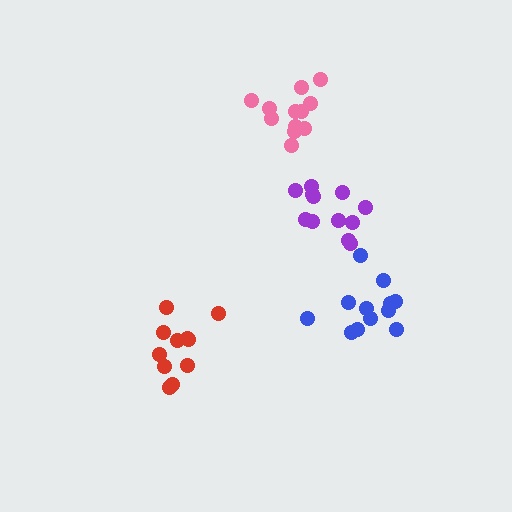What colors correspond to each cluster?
The clusters are colored: purple, red, blue, pink.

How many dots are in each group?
Group 1: 12 dots, Group 2: 11 dots, Group 3: 12 dots, Group 4: 12 dots (47 total).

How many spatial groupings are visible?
There are 4 spatial groupings.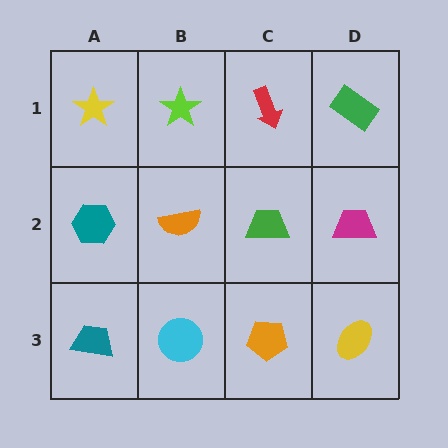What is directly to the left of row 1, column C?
A lime star.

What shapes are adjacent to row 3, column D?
A magenta trapezoid (row 2, column D), an orange pentagon (row 3, column C).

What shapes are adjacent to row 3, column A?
A teal hexagon (row 2, column A), a cyan circle (row 3, column B).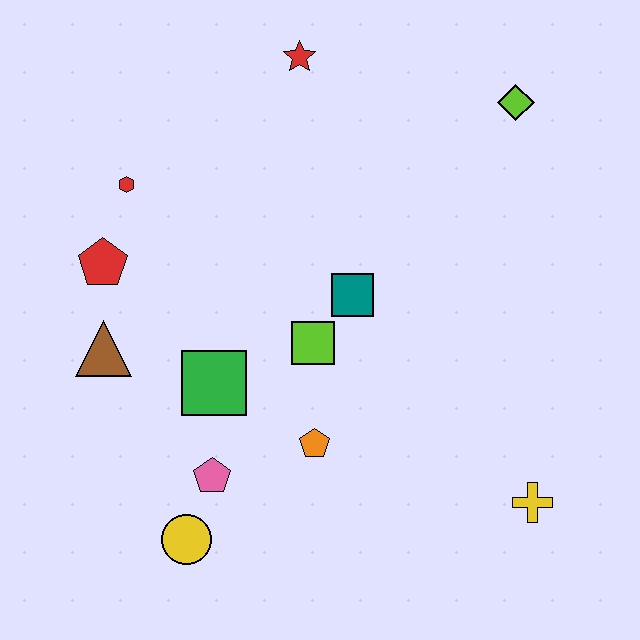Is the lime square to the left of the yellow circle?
No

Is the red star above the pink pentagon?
Yes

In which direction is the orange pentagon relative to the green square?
The orange pentagon is to the right of the green square.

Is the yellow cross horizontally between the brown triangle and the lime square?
No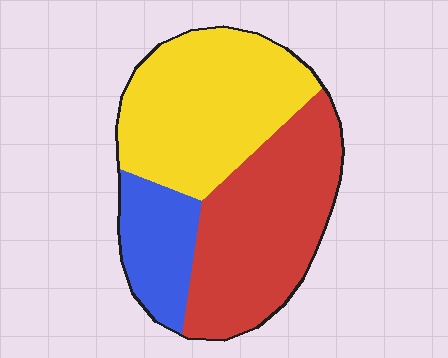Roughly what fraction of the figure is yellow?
Yellow takes up about two fifths (2/5) of the figure.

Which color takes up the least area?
Blue, at roughly 15%.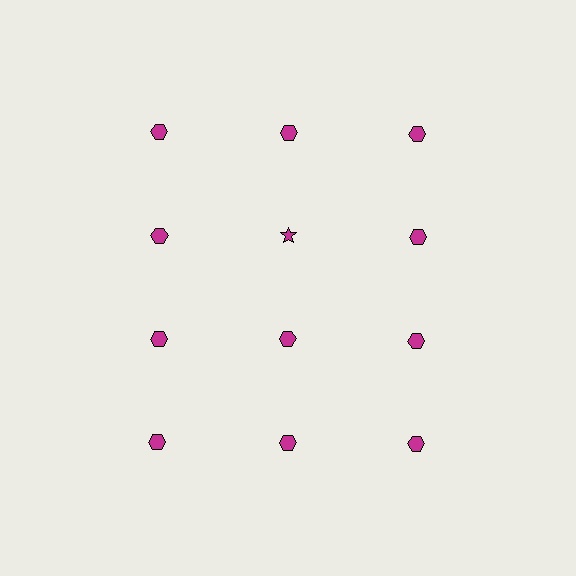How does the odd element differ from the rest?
It has a different shape: star instead of hexagon.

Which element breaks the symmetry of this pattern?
The magenta star in the second row, second from left column breaks the symmetry. All other shapes are magenta hexagons.